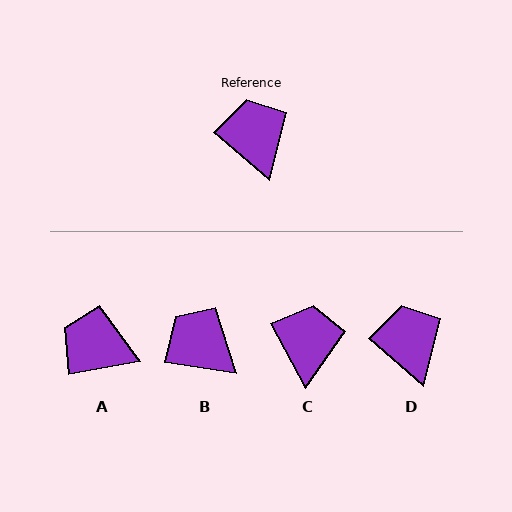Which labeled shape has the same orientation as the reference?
D.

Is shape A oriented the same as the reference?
No, it is off by about 50 degrees.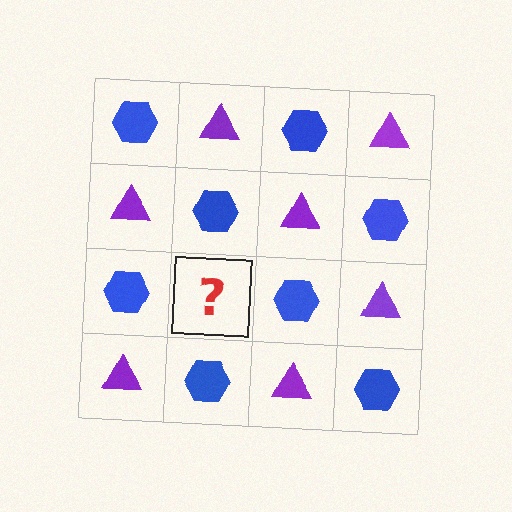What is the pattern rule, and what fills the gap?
The rule is that it alternates blue hexagon and purple triangle in a checkerboard pattern. The gap should be filled with a purple triangle.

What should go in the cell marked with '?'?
The missing cell should contain a purple triangle.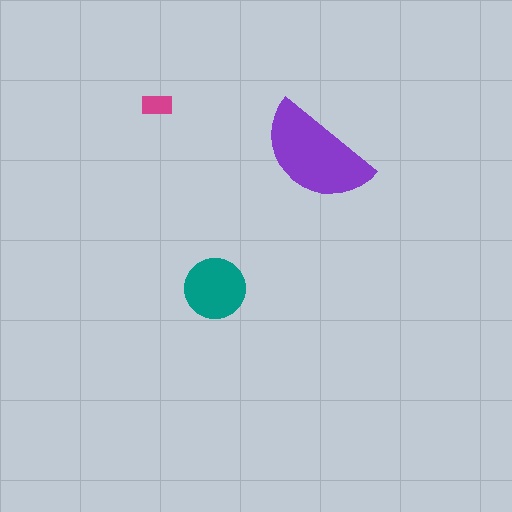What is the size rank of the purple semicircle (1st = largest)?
1st.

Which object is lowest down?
The teal circle is bottommost.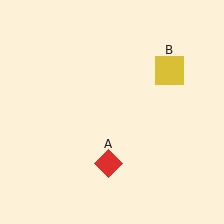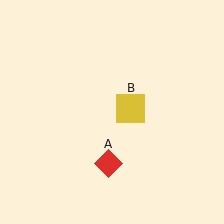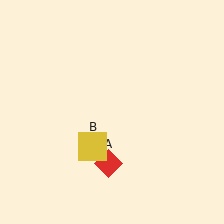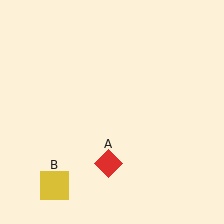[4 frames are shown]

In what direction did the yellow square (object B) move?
The yellow square (object B) moved down and to the left.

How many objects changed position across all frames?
1 object changed position: yellow square (object B).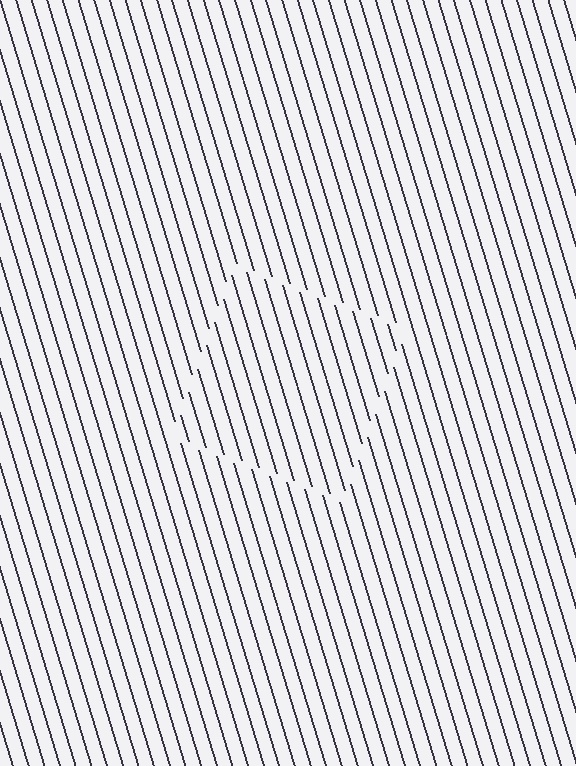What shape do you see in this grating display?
An illusory square. The interior of the shape contains the same grating, shifted by half a period — the contour is defined by the phase discontinuity where line-ends from the inner and outer gratings abut.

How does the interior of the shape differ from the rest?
The interior of the shape contains the same grating, shifted by half a period — the contour is defined by the phase discontinuity where line-ends from the inner and outer gratings abut.